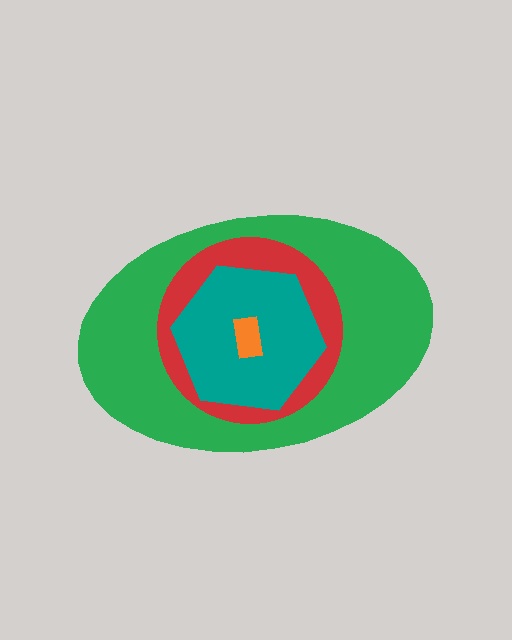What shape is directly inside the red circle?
The teal hexagon.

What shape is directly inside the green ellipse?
The red circle.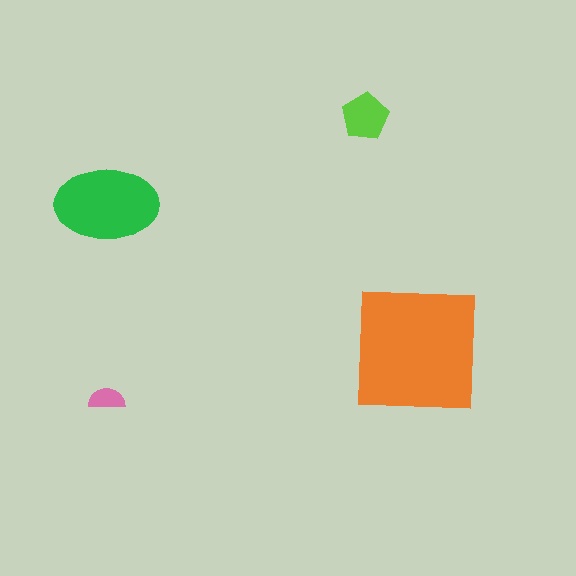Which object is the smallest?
The pink semicircle.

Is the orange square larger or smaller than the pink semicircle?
Larger.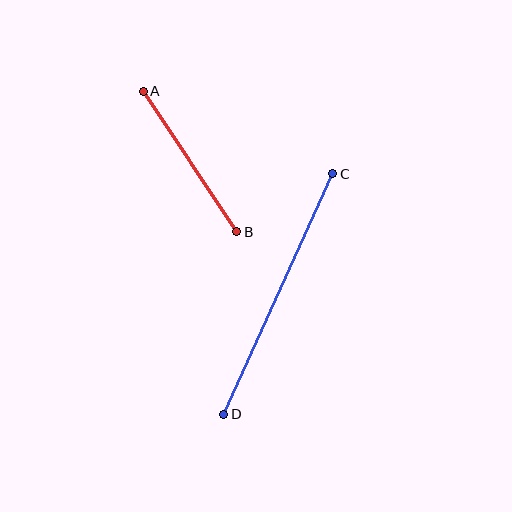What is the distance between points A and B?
The distance is approximately 169 pixels.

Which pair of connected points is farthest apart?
Points C and D are farthest apart.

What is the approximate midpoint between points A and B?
The midpoint is at approximately (190, 162) pixels.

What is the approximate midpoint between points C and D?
The midpoint is at approximately (278, 294) pixels.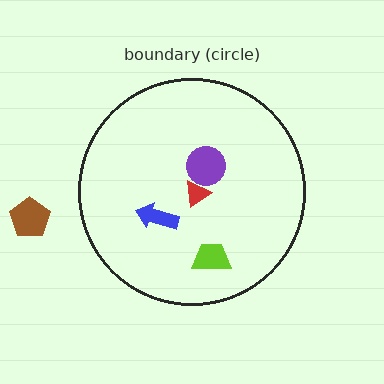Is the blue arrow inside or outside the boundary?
Inside.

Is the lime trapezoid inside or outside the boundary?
Inside.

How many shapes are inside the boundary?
4 inside, 1 outside.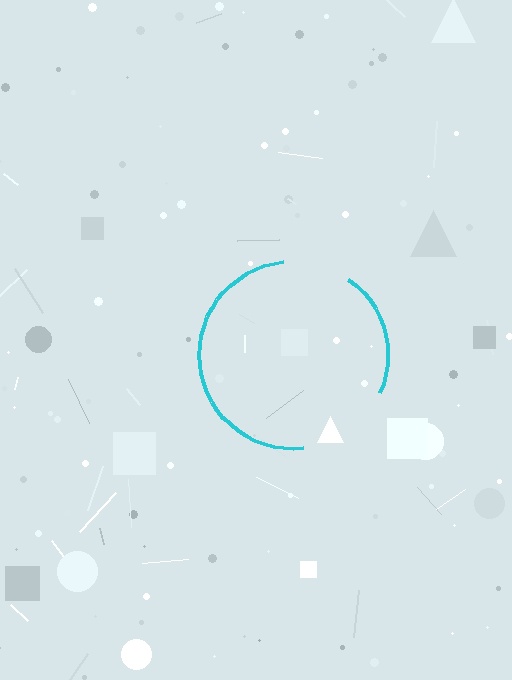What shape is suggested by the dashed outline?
The dashed outline suggests a circle.